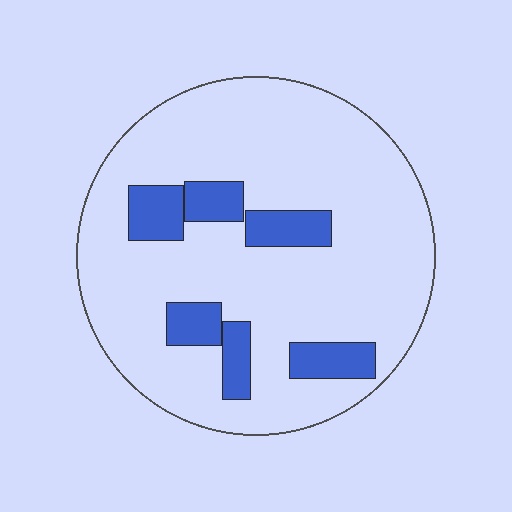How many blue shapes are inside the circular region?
6.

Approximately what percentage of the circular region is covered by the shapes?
Approximately 15%.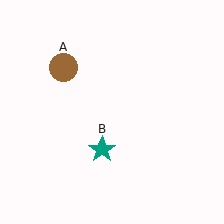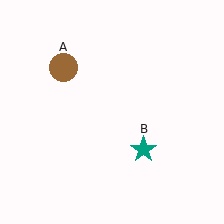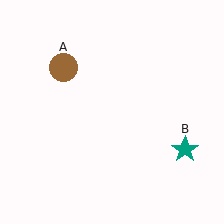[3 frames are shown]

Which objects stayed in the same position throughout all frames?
Brown circle (object A) remained stationary.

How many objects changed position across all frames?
1 object changed position: teal star (object B).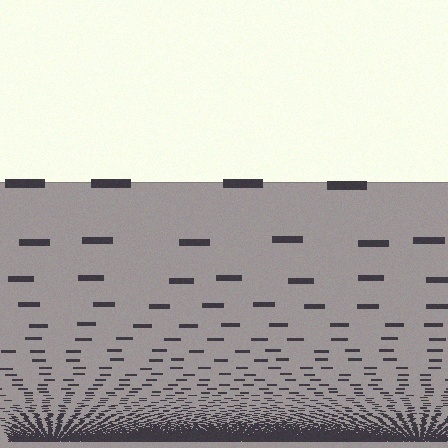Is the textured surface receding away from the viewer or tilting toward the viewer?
The surface appears to tilt toward the viewer. Texture elements get larger and sparser toward the top.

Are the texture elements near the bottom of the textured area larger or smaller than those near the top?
Smaller. The gradient is inverted — elements near the bottom are smaller and denser.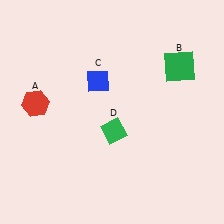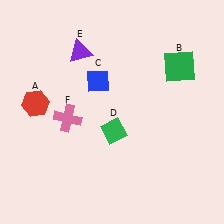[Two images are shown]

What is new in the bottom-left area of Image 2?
A pink cross (F) was added in the bottom-left area of Image 2.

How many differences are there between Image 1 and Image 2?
There are 2 differences between the two images.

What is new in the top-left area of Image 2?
A purple triangle (E) was added in the top-left area of Image 2.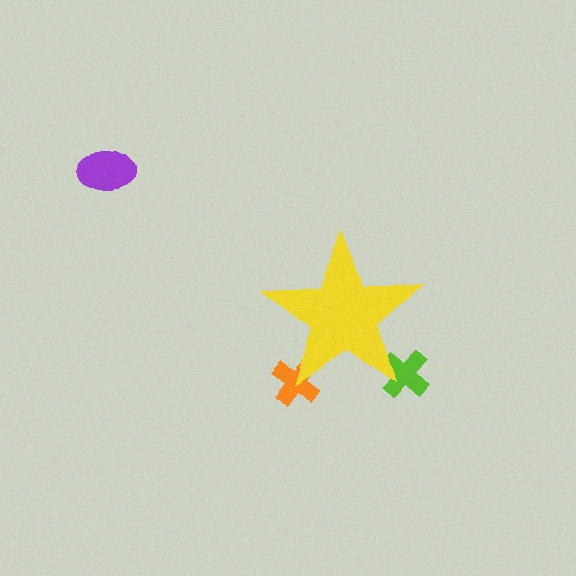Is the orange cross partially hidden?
Yes, the orange cross is partially hidden behind the yellow star.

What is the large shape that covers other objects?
A yellow star.